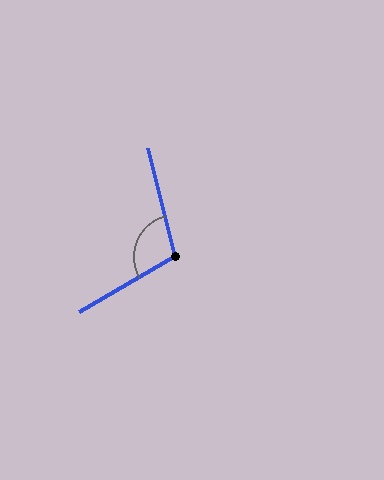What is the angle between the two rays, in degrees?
Approximately 106 degrees.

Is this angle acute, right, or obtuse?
It is obtuse.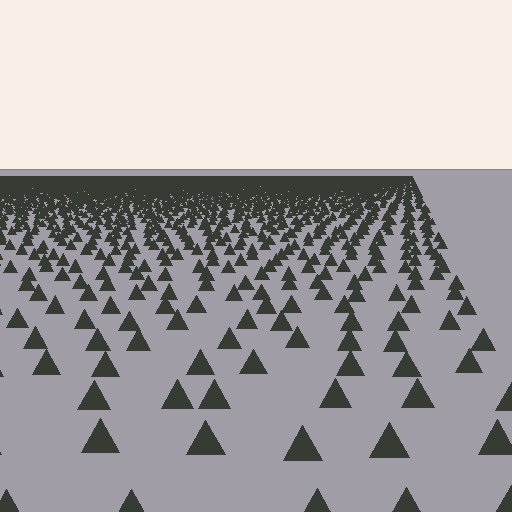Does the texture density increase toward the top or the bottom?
Density increases toward the top.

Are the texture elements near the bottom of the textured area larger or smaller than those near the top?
Larger. Near the bottom, elements are closer to the viewer and appear at a bigger on-screen size.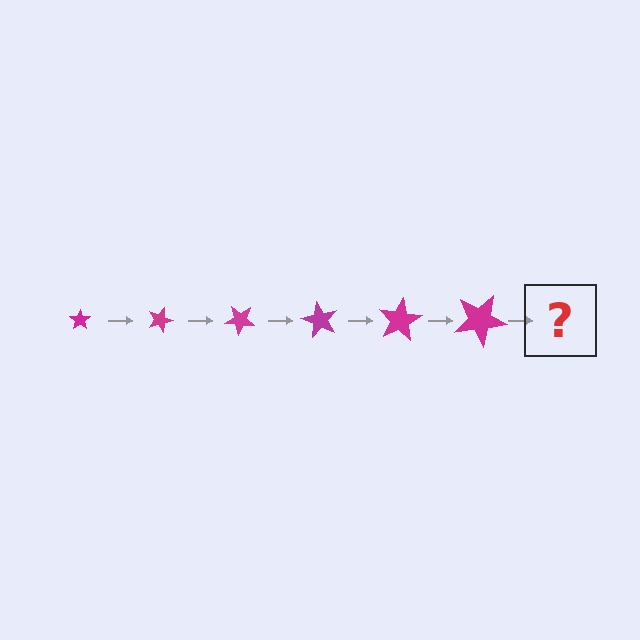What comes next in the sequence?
The next element should be a star, larger than the previous one and rotated 120 degrees from the start.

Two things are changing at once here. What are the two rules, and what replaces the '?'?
The two rules are that the star grows larger each step and it rotates 20 degrees each step. The '?' should be a star, larger than the previous one and rotated 120 degrees from the start.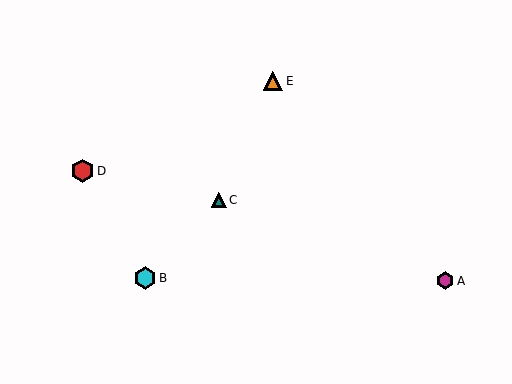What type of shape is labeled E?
Shape E is an orange triangle.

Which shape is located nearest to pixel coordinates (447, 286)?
The magenta hexagon (labeled A) at (445, 281) is nearest to that location.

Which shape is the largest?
The red hexagon (labeled D) is the largest.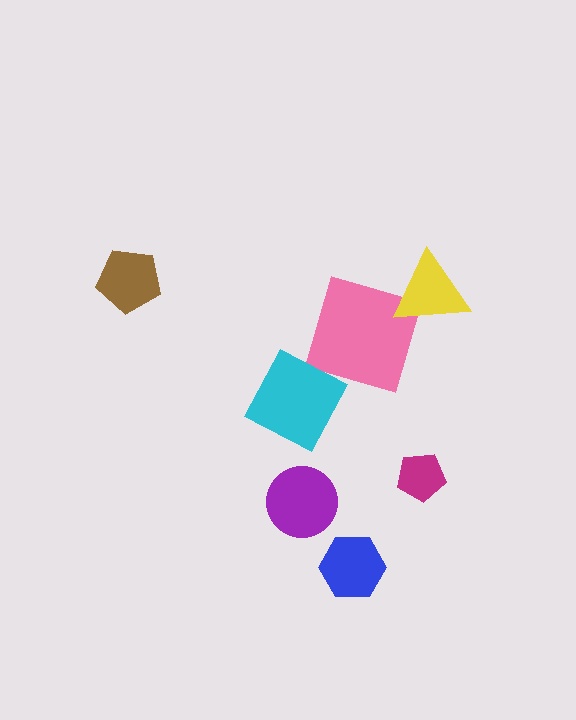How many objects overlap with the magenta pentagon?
0 objects overlap with the magenta pentagon.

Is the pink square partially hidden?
Yes, it is partially covered by another shape.